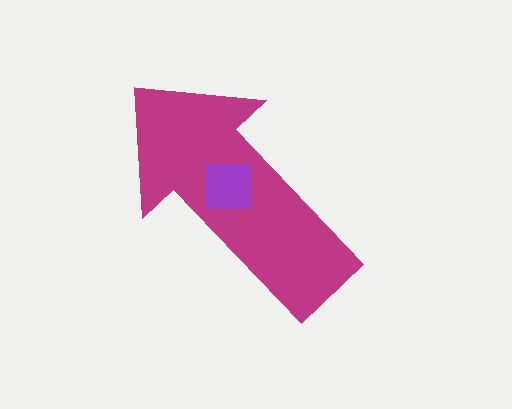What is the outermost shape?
The magenta arrow.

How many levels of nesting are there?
2.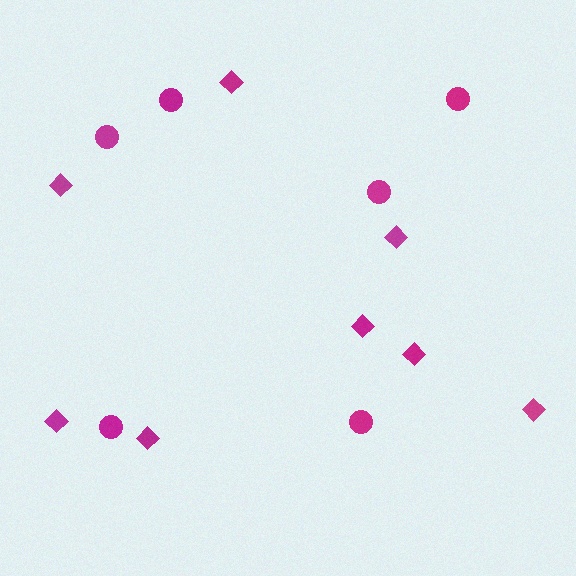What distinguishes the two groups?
There are 2 groups: one group of circles (6) and one group of diamonds (8).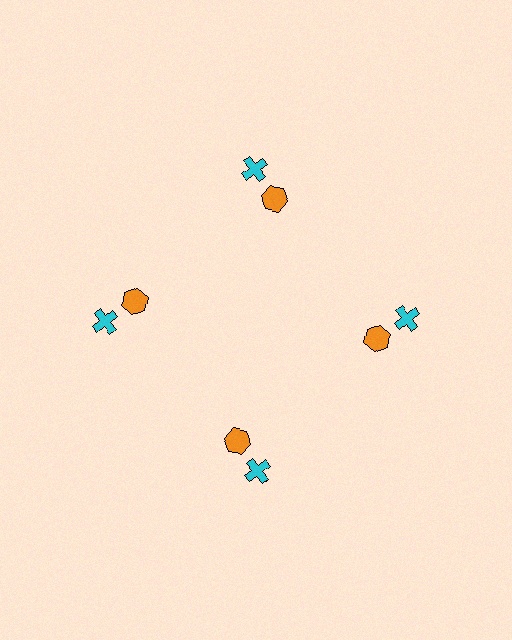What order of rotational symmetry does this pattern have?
This pattern has 4-fold rotational symmetry.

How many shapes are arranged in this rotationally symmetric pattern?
There are 8 shapes, arranged in 4 groups of 2.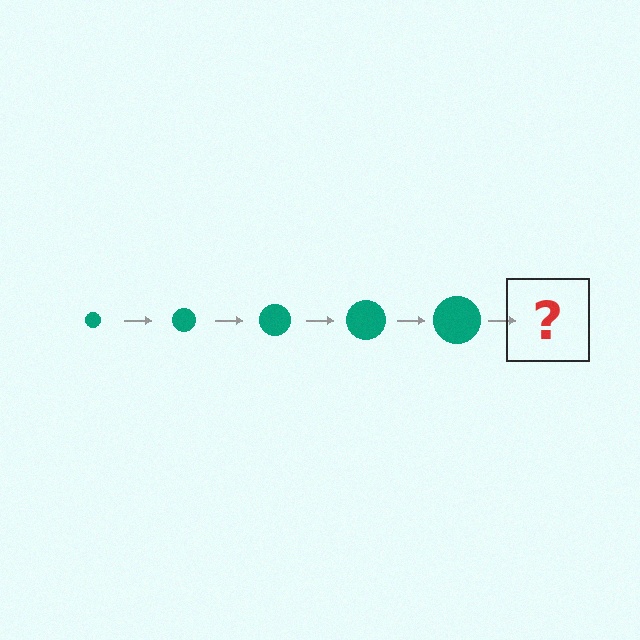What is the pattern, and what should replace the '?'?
The pattern is that the circle gets progressively larger each step. The '?' should be a teal circle, larger than the previous one.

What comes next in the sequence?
The next element should be a teal circle, larger than the previous one.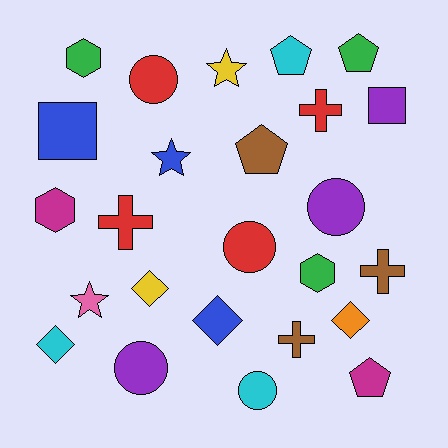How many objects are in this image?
There are 25 objects.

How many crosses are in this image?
There are 4 crosses.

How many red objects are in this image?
There are 4 red objects.